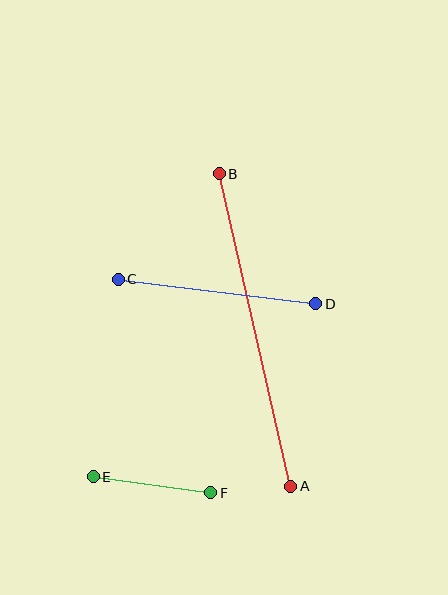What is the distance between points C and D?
The distance is approximately 199 pixels.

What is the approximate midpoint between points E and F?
The midpoint is at approximately (152, 485) pixels.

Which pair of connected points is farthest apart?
Points A and B are farthest apart.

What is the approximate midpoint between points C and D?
The midpoint is at approximately (217, 292) pixels.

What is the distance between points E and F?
The distance is approximately 119 pixels.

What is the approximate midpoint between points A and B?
The midpoint is at approximately (255, 330) pixels.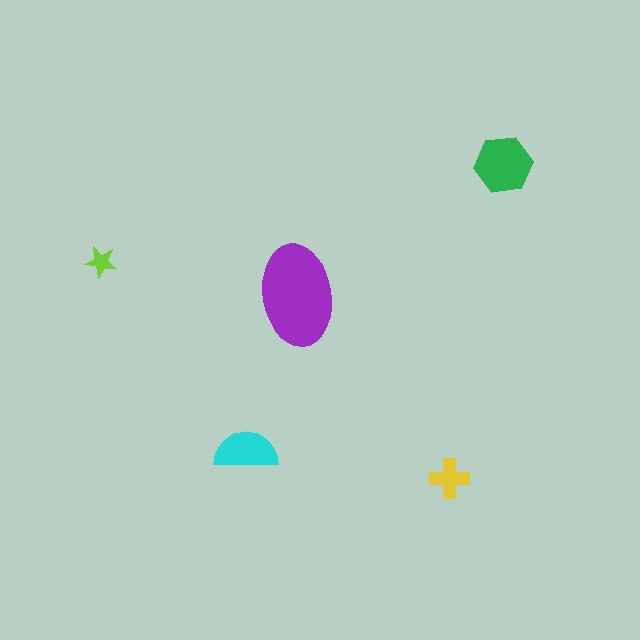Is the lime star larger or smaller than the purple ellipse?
Smaller.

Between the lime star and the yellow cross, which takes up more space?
The yellow cross.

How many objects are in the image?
There are 5 objects in the image.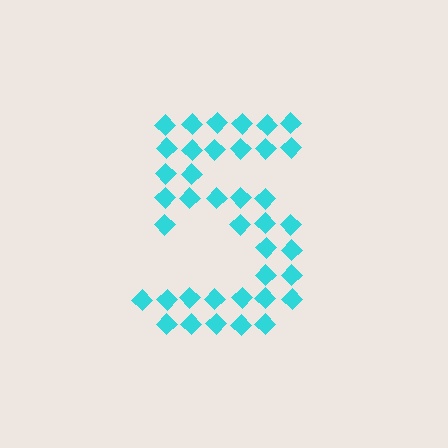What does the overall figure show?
The overall figure shows the digit 5.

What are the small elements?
The small elements are diamonds.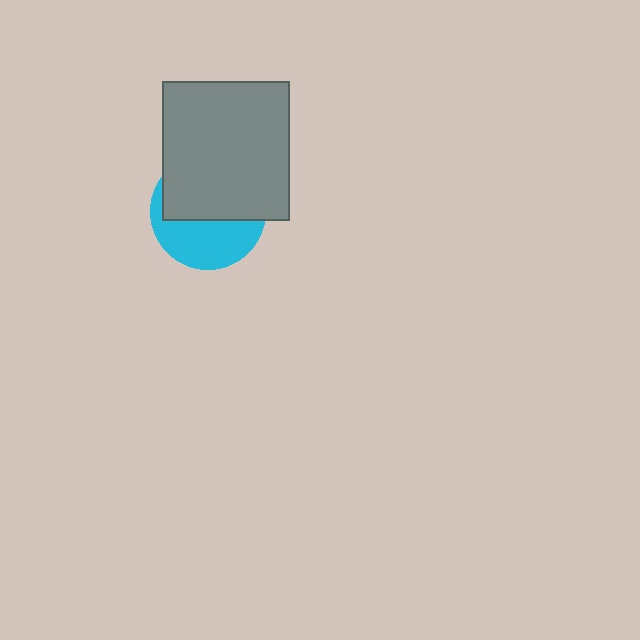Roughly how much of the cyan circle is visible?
A small part of it is visible (roughly 43%).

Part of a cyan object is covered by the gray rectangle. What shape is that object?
It is a circle.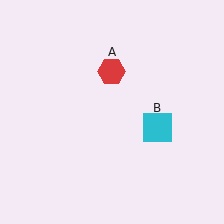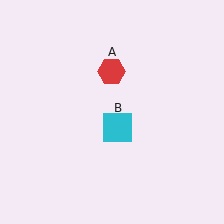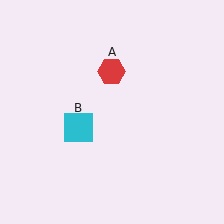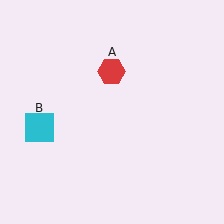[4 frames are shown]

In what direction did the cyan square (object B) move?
The cyan square (object B) moved left.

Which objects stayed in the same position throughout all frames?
Red hexagon (object A) remained stationary.